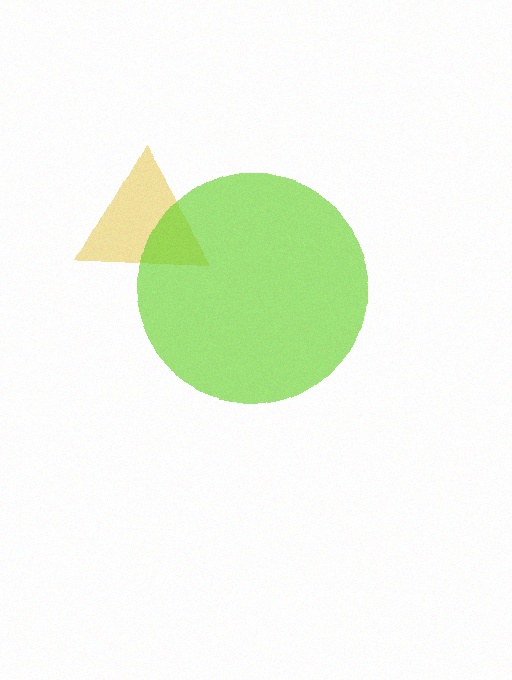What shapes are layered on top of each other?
The layered shapes are: a yellow triangle, a lime circle.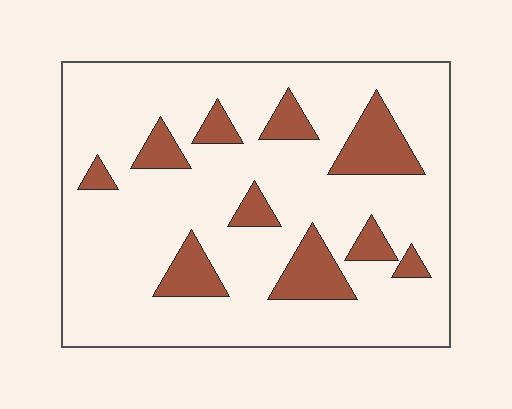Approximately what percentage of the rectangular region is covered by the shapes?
Approximately 15%.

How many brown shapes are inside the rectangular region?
10.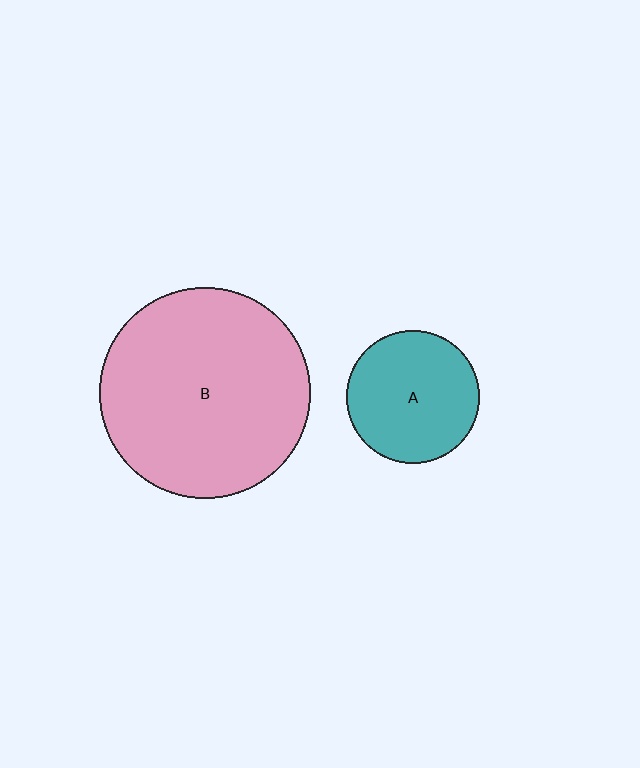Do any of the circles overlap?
No, none of the circles overlap.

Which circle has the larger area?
Circle B (pink).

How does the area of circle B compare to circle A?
Approximately 2.5 times.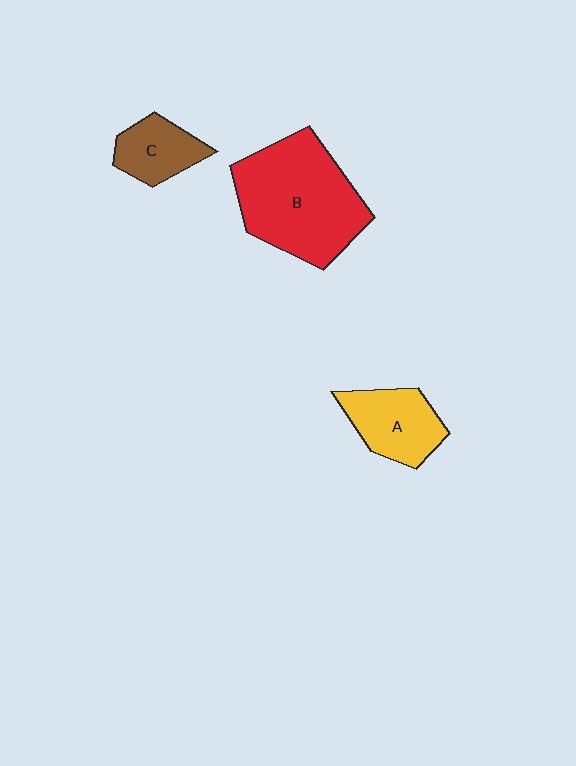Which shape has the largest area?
Shape B (red).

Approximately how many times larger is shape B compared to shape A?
Approximately 2.1 times.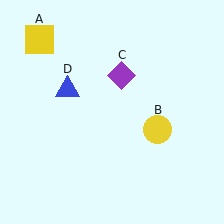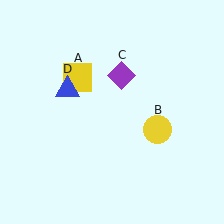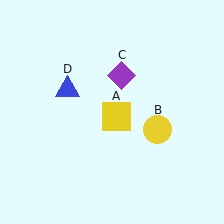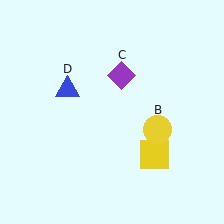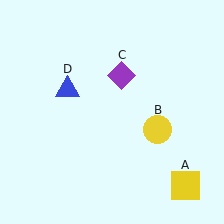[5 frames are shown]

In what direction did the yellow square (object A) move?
The yellow square (object A) moved down and to the right.